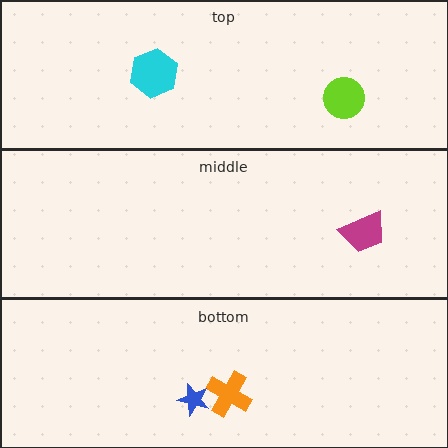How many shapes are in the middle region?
1.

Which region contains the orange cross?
The bottom region.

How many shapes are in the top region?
2.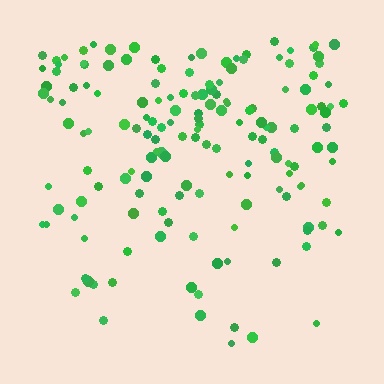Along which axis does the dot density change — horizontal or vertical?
Vertical.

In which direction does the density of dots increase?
From bottom to top, with the top side densest.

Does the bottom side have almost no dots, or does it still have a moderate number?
Still a moderate number, just noticeably fewer than the top.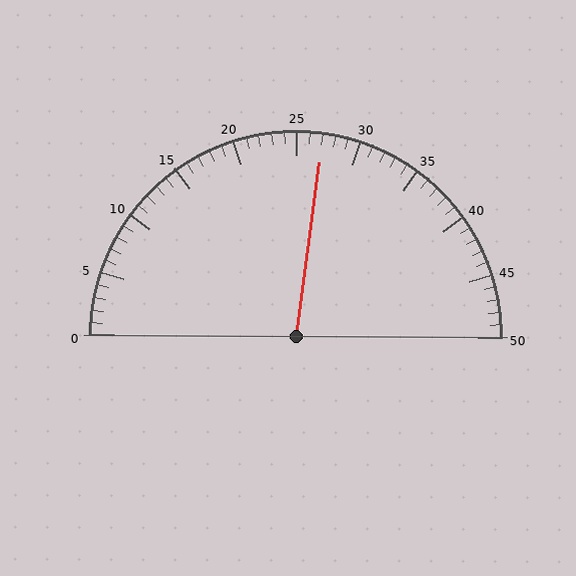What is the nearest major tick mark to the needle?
The nearest major tick mark is 25.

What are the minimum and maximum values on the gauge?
The gauge ranges from 0 to 50.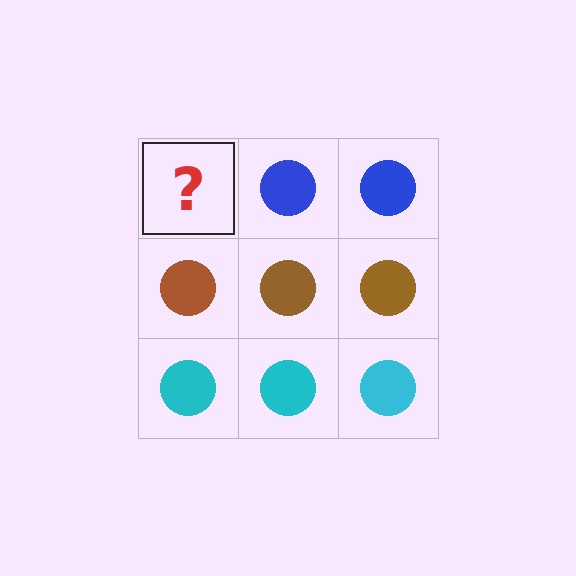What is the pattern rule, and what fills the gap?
The rule is that each row has a consistent color. The gap should be filled with a blue circle.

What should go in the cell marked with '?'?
The missing cell should contain a blue circle.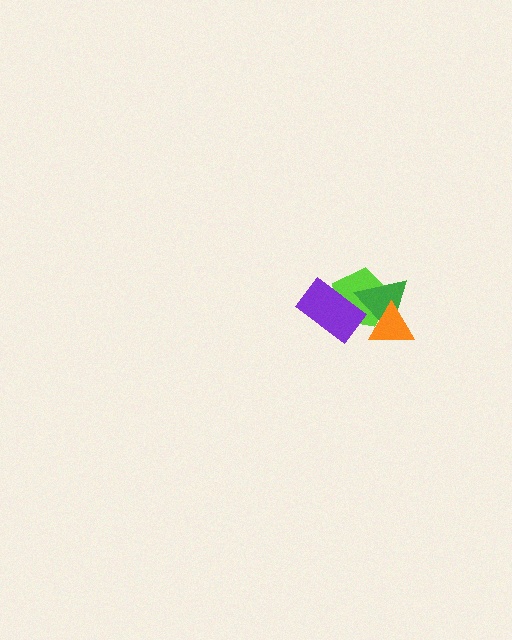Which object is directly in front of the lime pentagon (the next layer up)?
The green triangle is directly in front of the lime pentagon.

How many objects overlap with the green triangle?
3 objects overlap with the green triangle.